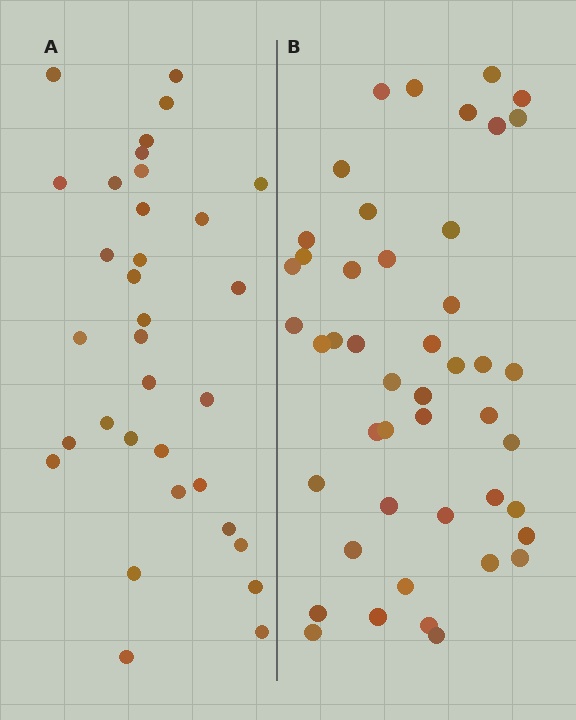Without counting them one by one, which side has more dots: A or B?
Region B (the right region) has more dots.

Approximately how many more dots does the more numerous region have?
Region B has approximately 15 more dots than region A.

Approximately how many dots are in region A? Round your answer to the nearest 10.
About 30 dots. (The exact count is 33, which rounds to 30.)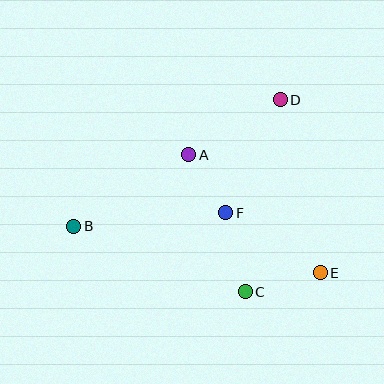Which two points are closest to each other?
Points A and F are closest to each other.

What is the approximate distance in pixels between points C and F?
The distance between C and F is approximately 81 pixels.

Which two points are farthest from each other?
Points B and E are farthest from each other.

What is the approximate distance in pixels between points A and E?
The distance between A and E is approximately 177 pixels.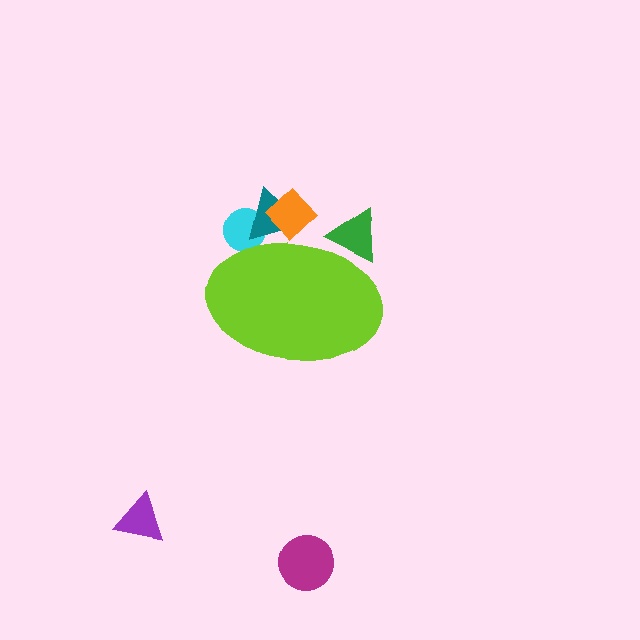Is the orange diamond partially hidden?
Yes, the orange diamond is partially hidden behind the lime ellipse.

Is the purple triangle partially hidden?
No, the purple triangle is fully visible.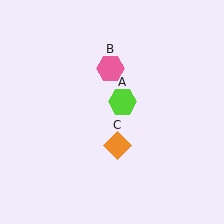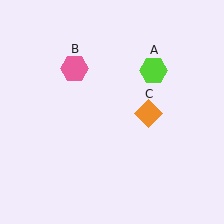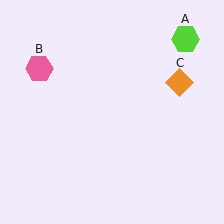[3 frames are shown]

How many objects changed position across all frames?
3 objects changed position: lime hexagon (object A), pink hexagon (object B), orange diamond (object C).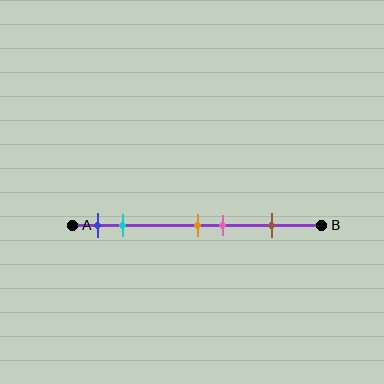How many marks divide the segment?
There are 5 marks dividing the segment.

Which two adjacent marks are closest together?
The orange and pink marks are the closest adjacent pair.